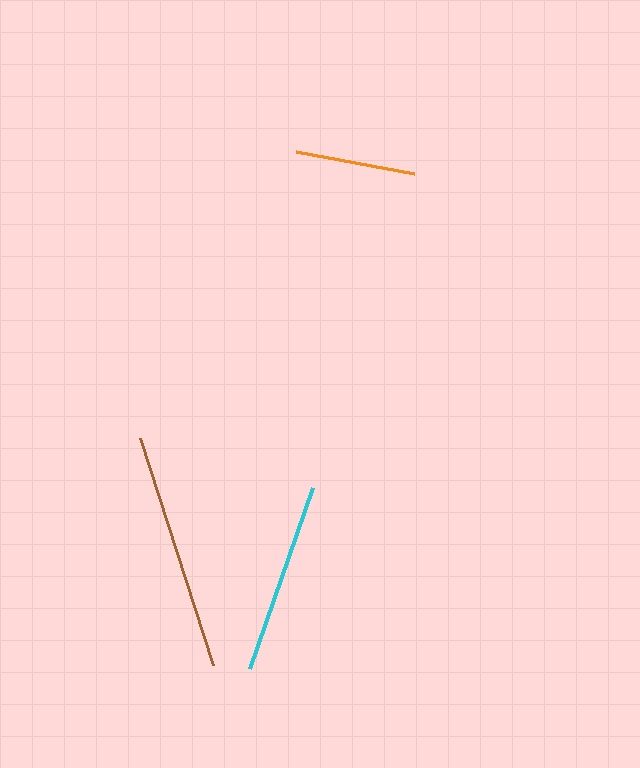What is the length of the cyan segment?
The cyan segment is approximately 191 pixels long.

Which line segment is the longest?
The brown line is the longest at approximately 238 pixels.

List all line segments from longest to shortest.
From longest to shortest: brown, cyan, orange.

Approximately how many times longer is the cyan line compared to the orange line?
The cyan line is approximately 1.6 times the length of the orange line.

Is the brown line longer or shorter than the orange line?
The brown line is longer than the orange line.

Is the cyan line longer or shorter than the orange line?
The cyan line is longer than the orange line.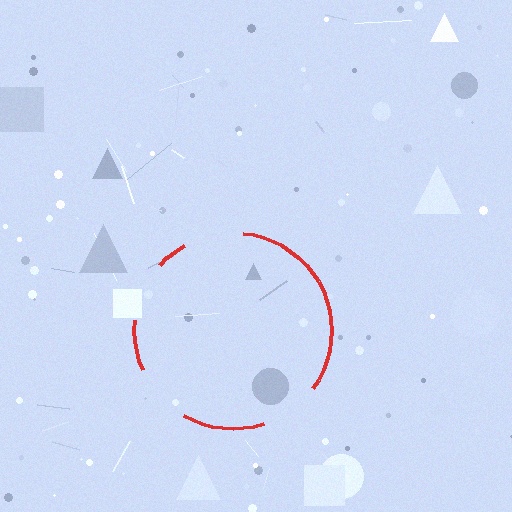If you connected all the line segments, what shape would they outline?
They would outline a circle.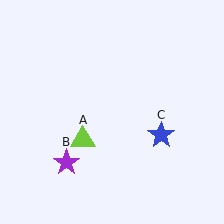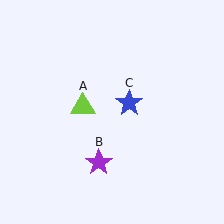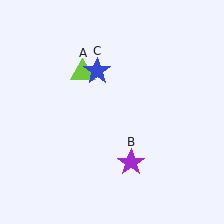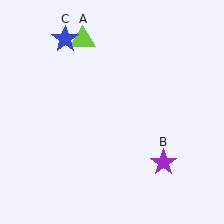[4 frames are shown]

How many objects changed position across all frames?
3 objects changed position: lime triangle (object A), purple star (object B), blue star (object C).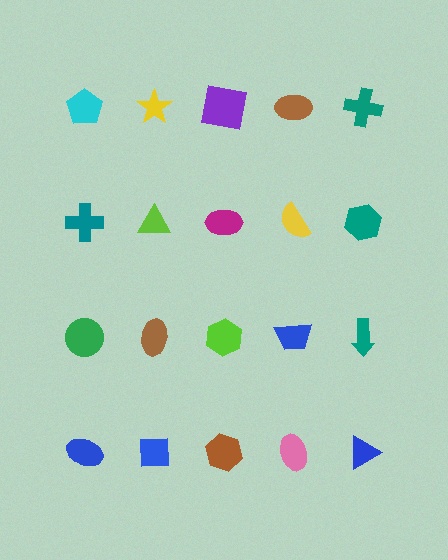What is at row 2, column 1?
A teal cross.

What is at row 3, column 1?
A green circle.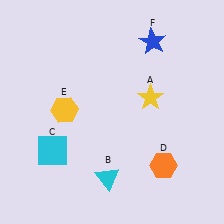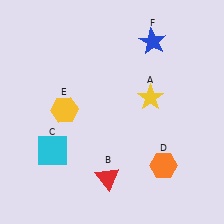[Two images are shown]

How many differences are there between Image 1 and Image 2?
There is 1 difference between the two images.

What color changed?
The triangle (B) changed from cyan in Image 1 to red in Image 2.